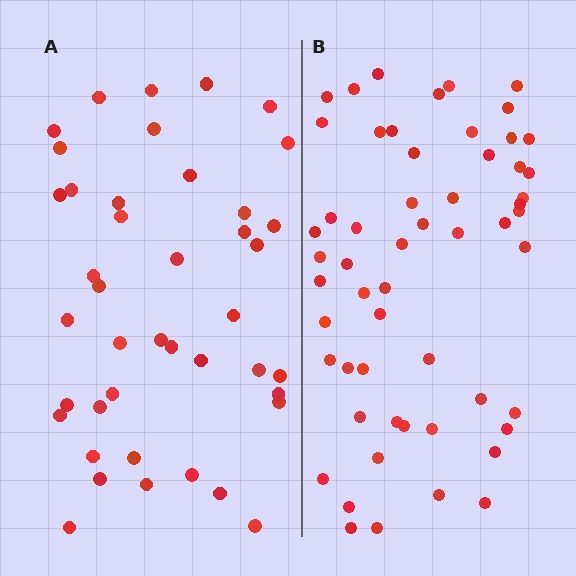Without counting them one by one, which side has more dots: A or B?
Region B (the right region) has more dots.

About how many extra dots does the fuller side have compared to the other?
Region B has approximately 15 more dots than region A.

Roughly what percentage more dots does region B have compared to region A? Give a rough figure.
About 35% more.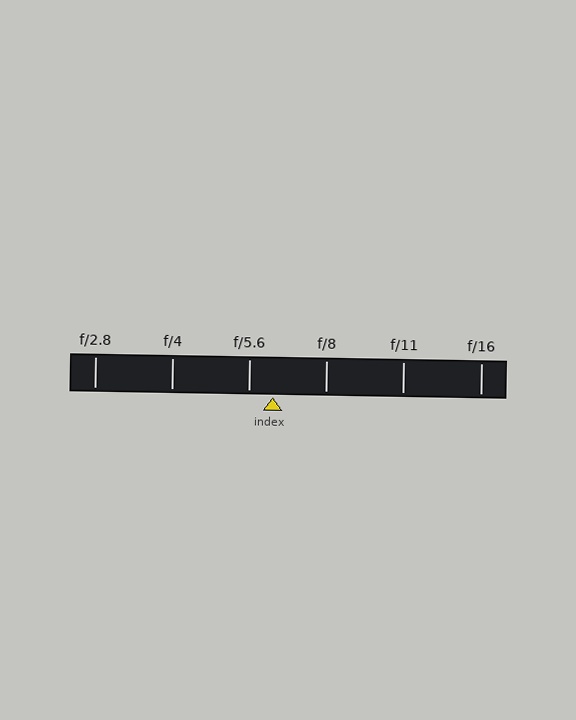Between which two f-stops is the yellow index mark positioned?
The index mark is between f/5.6 and f/8.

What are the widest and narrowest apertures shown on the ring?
The widest aperture shown is f/2.8 and the narrowest is f/16.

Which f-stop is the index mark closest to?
The index mark is closest to f/5.6.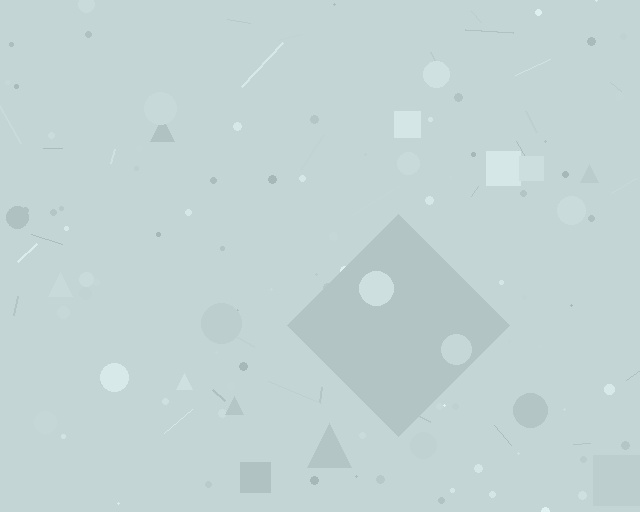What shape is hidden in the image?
A diamond is hidden in the image.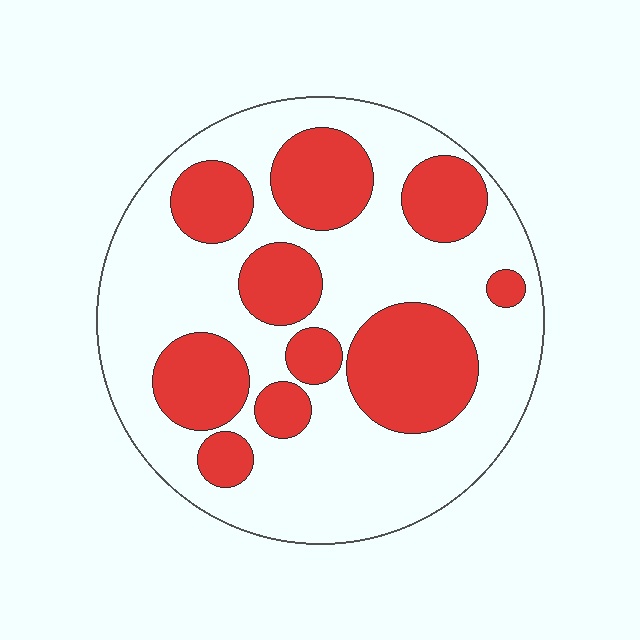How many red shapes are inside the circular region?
10.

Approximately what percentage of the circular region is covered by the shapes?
Approximately 35%.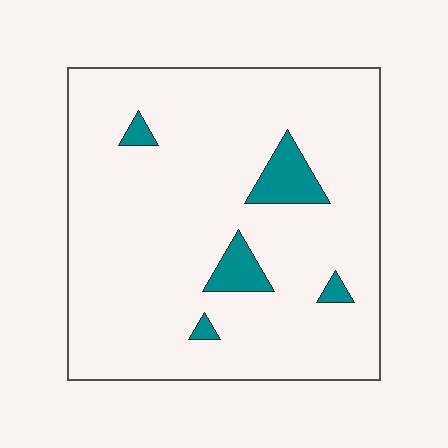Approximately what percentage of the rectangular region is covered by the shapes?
Approximately 10%.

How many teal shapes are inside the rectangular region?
5.